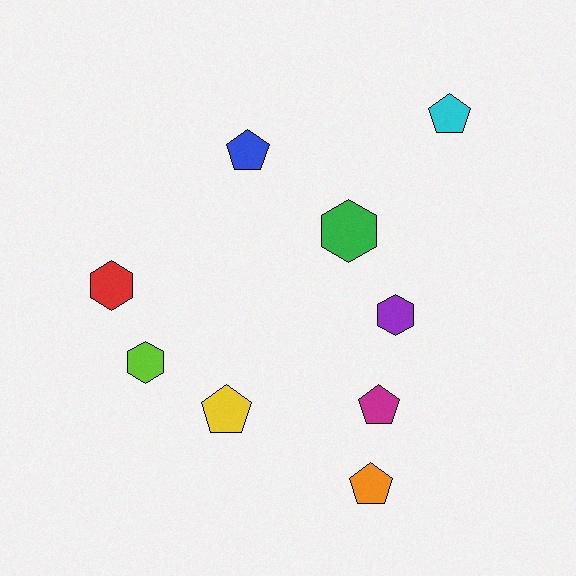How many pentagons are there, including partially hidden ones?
There are 5 pentagons.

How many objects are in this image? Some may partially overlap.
There are 9 objects.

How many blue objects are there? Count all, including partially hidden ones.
There is 1 blue object.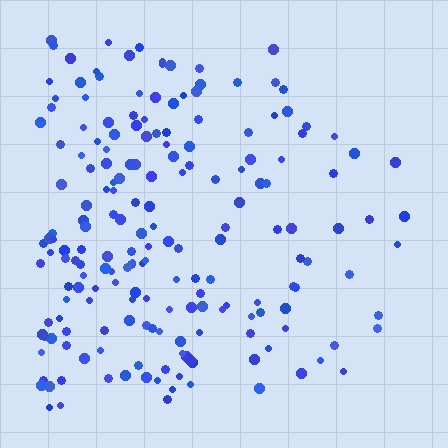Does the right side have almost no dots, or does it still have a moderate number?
Still a moderate number, just noticeably fewer than the left.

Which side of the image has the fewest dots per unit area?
The right.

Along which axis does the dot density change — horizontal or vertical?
Horizontal.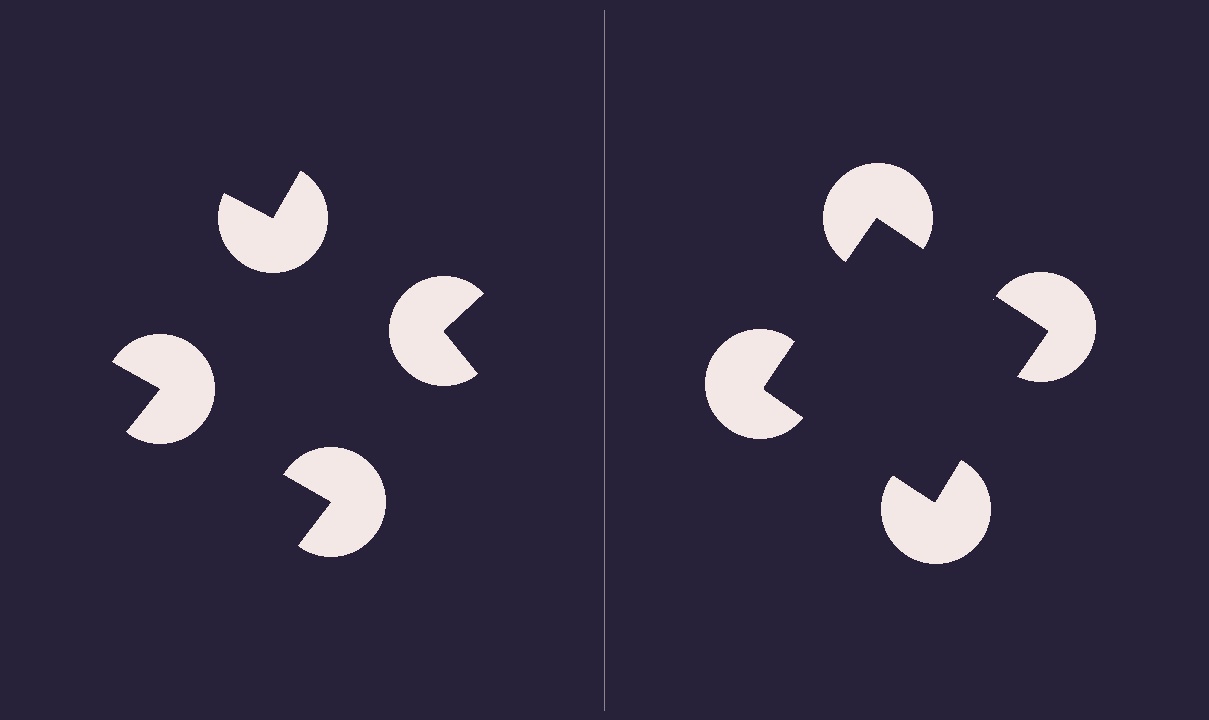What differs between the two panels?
The pac-man discs are positioned identically on both sides; only the wedge orientations differ. On the right they align to a square; on the left they are misaligned.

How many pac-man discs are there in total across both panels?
8 — 4 on each side.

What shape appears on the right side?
An illusory square.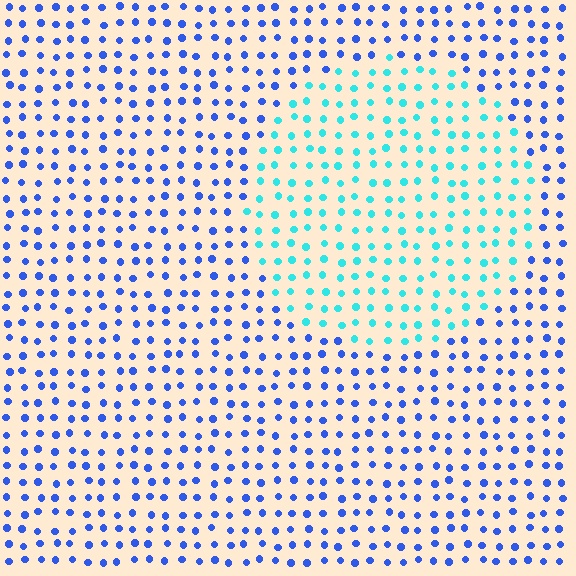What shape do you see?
I see a circle.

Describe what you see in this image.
The image is filled with small blue elements in a uniform arrangement. A circle-shaped region is visible where the elements are tinted to a slightly different hue, forming a subtle color boundary.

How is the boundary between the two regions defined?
The boundary is defined purely by a slight shift in hue (about 47 degrees). Spacing, size, and orientation are identical on both sides.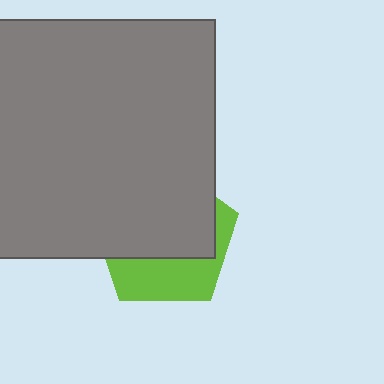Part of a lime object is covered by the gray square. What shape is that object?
It is a pentagon.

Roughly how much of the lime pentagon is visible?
A small part of it is visible (roughly 37%).